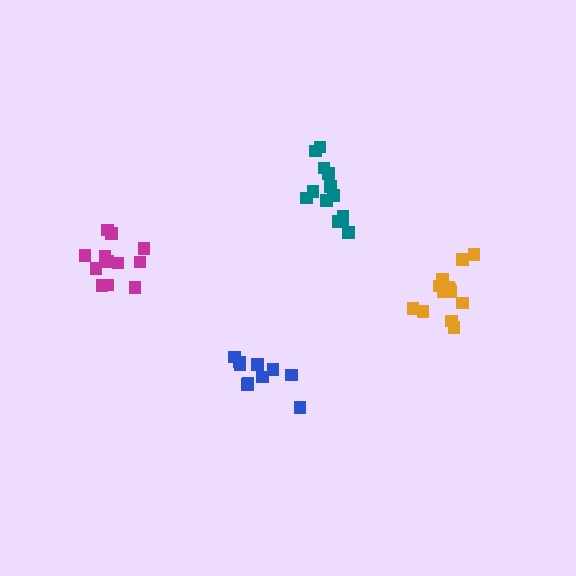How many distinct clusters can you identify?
There are 4 distinct clusters.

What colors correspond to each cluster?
The clusters are colored: magenta, teal, orange, blue.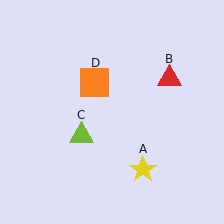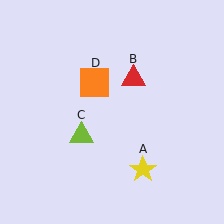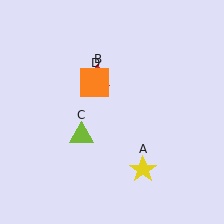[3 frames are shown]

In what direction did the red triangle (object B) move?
The red triangle (object B) moved left.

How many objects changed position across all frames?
1 object changed position: red triangle (object B).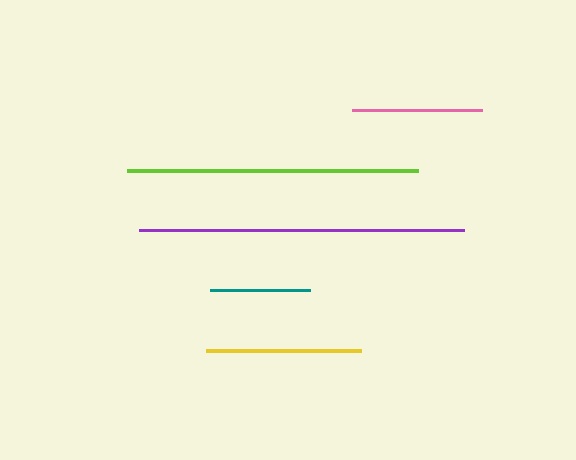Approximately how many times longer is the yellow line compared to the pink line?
The yellow line is approximately 1.2 times the length of the pink line.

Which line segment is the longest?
The purple line is the longest at approximately 324 pixels.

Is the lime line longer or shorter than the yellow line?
The lime line is longer than the yellow line.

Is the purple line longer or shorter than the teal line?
The purple line is longer than the teal line.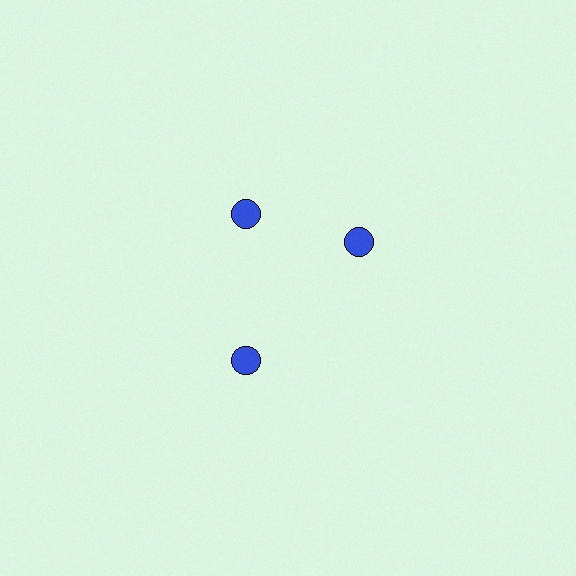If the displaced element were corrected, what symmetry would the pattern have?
It would have 3-fold rotational symmetry — the pattern would map onto itself every 120 degrees.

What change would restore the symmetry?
The symmetry would be restored by rotating it back into even spacing with its neighbors so that all 3 circles sit at equal angles and equal distance from the center.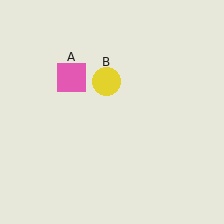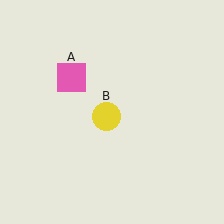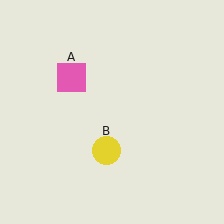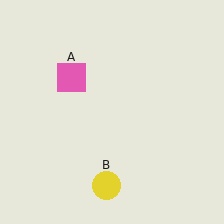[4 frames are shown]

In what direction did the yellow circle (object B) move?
The yellow circle (object B) moved down.